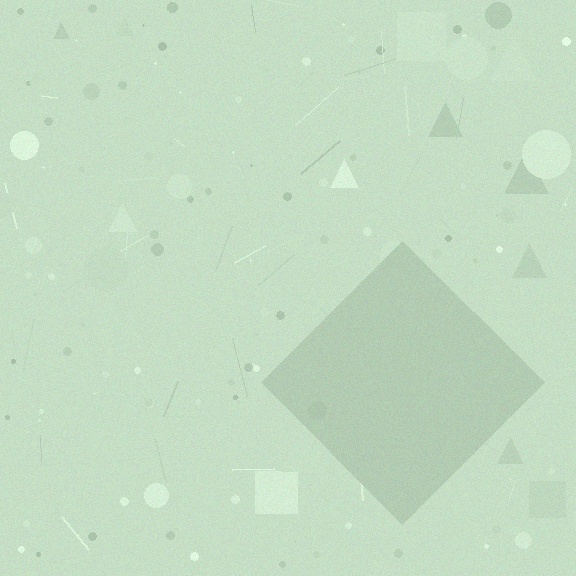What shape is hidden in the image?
A diamond is hidden in the image.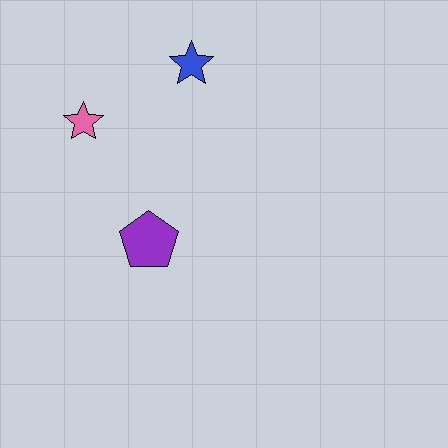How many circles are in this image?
There are no circles.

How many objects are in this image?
There are 3 objects.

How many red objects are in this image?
There are no red objects.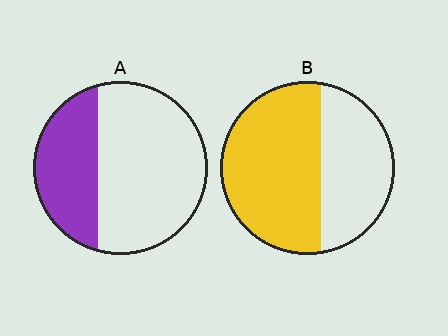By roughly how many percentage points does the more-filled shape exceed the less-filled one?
By roughly 25 percentage points (B over A).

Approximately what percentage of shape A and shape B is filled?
A is approximately 35% and B is approximately 60%.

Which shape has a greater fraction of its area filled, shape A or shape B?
Shape B.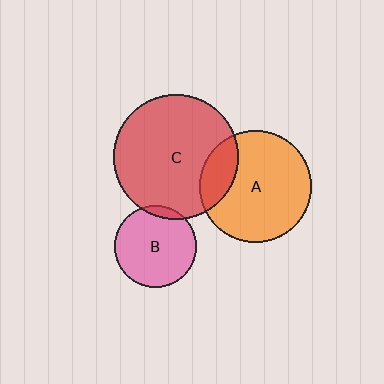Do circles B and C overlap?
Yes.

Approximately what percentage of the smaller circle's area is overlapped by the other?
Approximately 5%.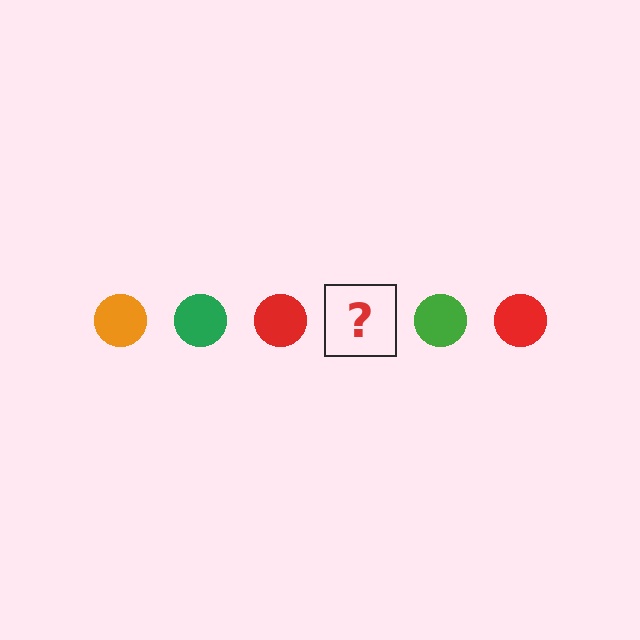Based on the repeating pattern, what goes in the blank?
The blank should be an orange circle.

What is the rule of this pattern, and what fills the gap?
The rule is that the pattern cycles through orange, green, red circles. The gap should be filled with an orange circle.